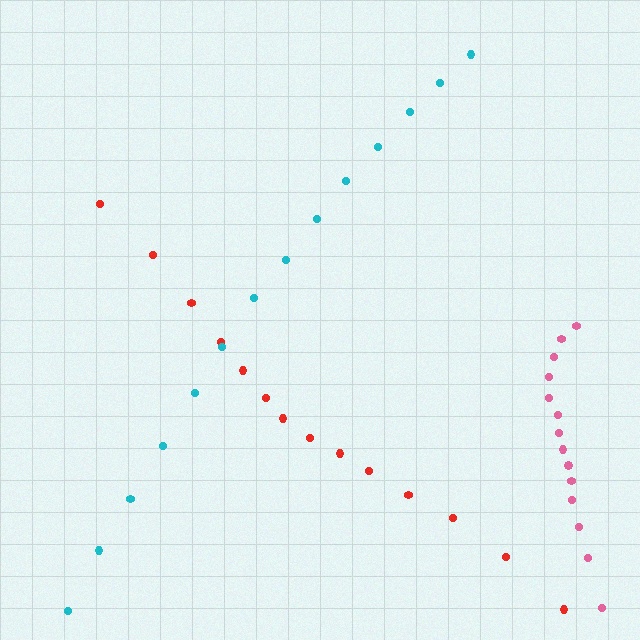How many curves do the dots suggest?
There are 3 distinct paths.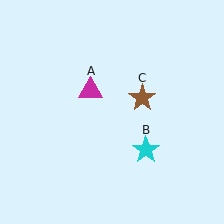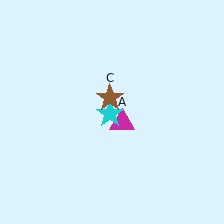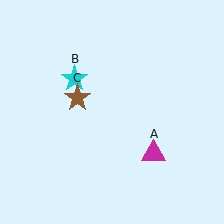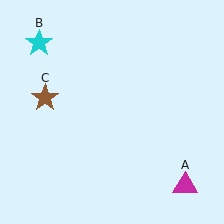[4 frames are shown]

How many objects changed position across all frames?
3 objects changed position: magenta triangle (object A), cyan star (object B), brown star (object C).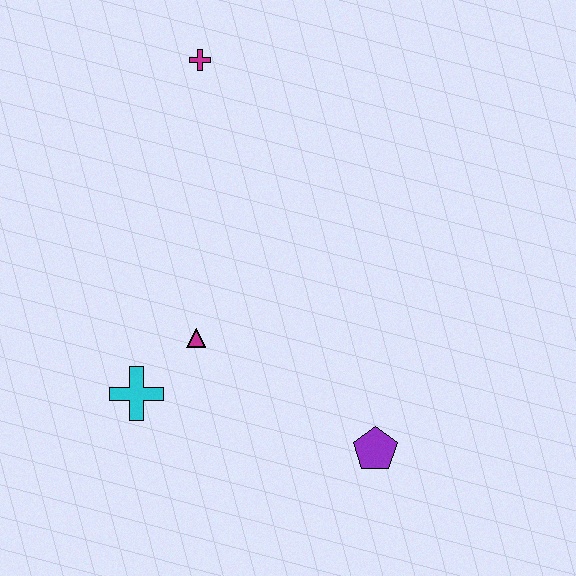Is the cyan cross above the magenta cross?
No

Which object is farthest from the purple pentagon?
The magenta cross is farthest from the purple pentagon.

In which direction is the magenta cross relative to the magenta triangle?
The magenta cross is above the magenta triangle.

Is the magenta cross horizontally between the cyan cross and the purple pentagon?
Yes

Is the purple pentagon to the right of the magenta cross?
Yes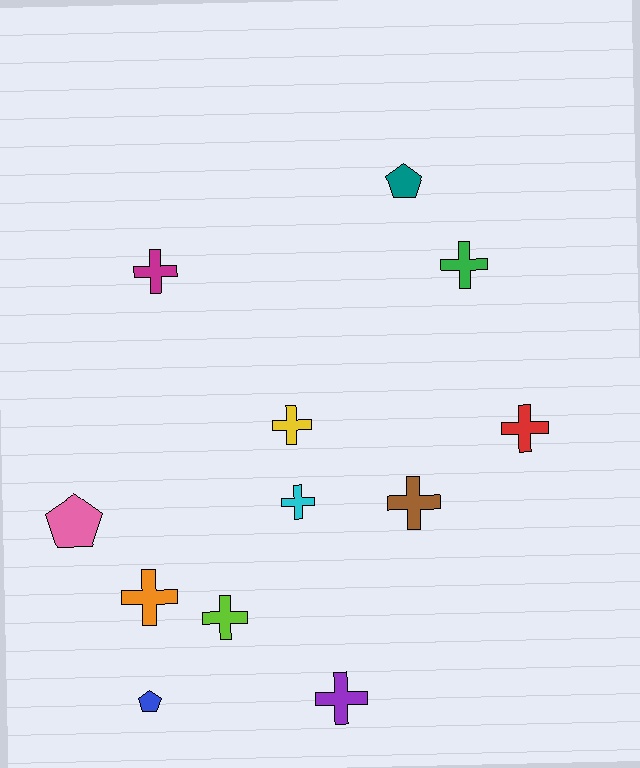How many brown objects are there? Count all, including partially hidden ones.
There is 1 brown object.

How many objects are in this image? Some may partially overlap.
There are 12 objects.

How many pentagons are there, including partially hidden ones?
There are 3 pentagons.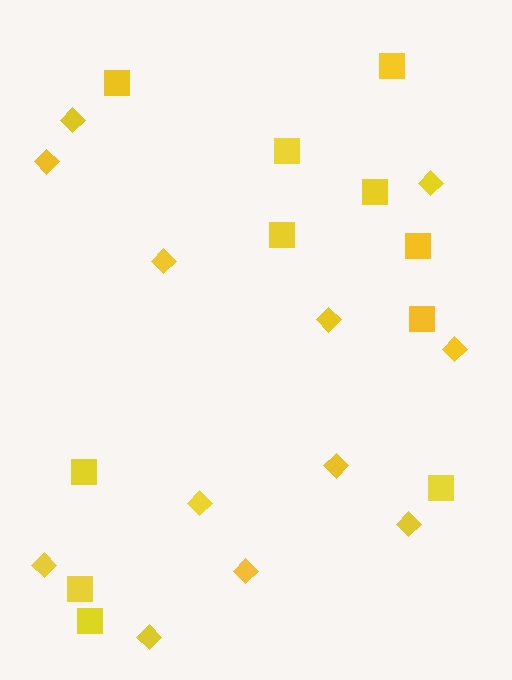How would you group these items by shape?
There are 2 groups: one group of squares (11) and one group of diamonds (12).